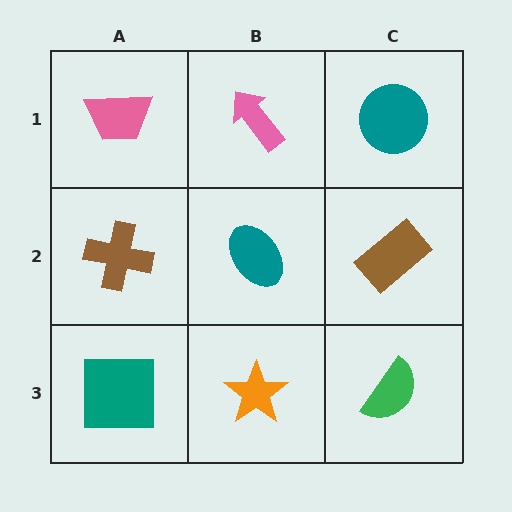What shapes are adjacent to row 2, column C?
A teal circle (row 1, column C), a green semicircle (row 3, column C), a teal ellipse (row 2, column B).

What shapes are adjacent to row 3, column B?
A teal ellipse (row 2, column B), a teal square (row 3, column A), a green semicircle (row 3, column C).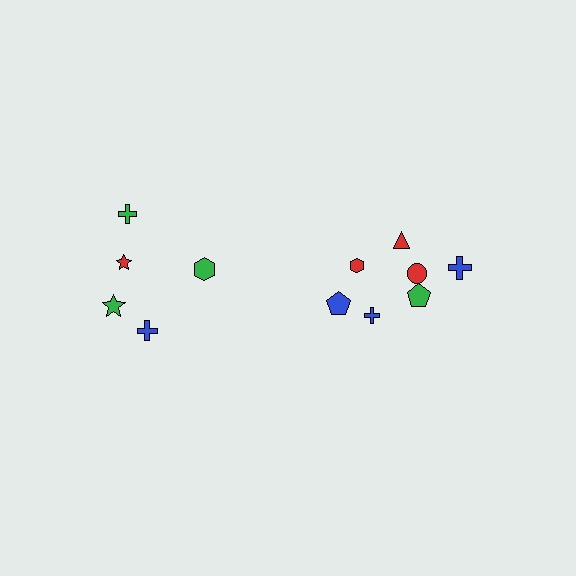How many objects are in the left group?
There are 5 objects.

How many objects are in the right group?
There are 7 objects.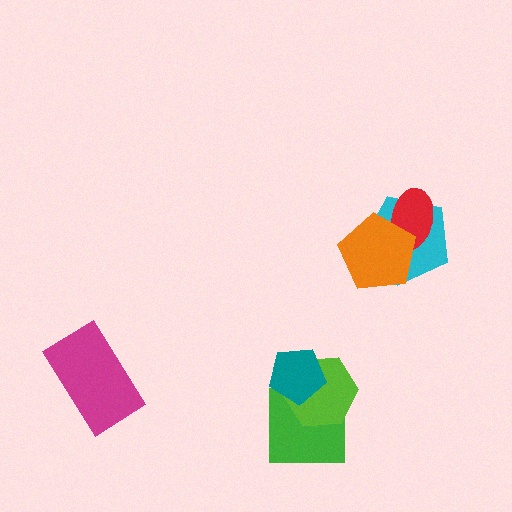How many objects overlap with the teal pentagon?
2 objects overlap with the teal pentagon.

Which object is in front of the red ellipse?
The orange pentagon is in front of the red ellipse.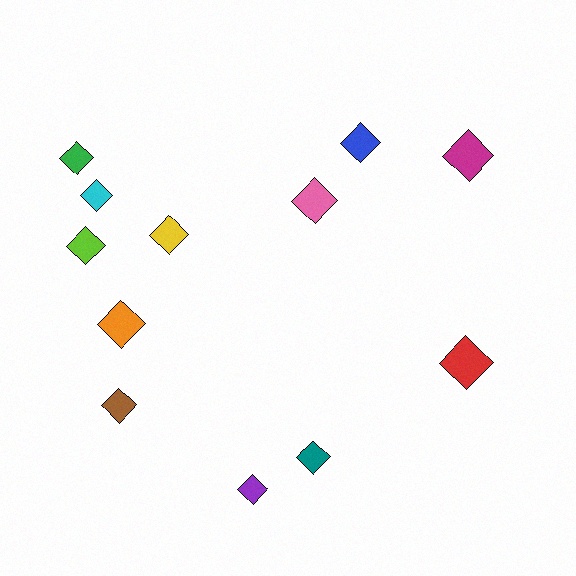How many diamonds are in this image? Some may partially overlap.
There are 12 diamonds.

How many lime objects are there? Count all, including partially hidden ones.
There is 1 lime object.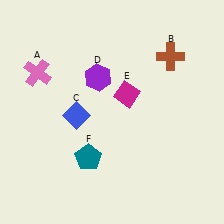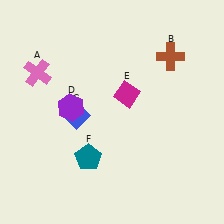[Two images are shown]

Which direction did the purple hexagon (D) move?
The purple hexagon (D) moved down.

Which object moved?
The purple hexagon (D) moved down.